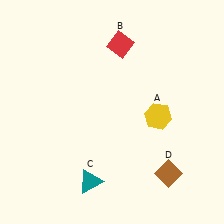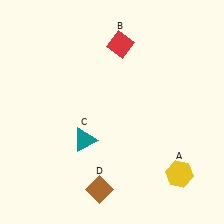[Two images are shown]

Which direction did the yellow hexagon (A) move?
The yellow hexagon (A) moved down.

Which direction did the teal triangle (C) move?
The teal triangle (C) moved up.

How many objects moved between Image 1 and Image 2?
3 objects moved between the two images.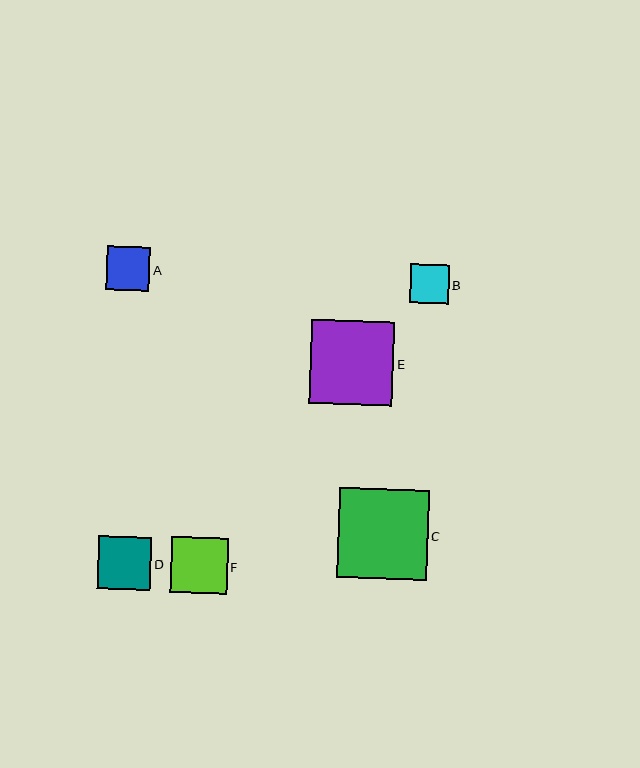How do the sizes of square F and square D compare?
Square F and square D are approximately the same size.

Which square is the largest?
Square C is the largest with a size of approximately 90 pixels.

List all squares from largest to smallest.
From largest to smallest: C, E, F, D, A, B.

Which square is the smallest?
Square B is the smallest with a size of approximately 38 pixels.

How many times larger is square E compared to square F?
Square E is approximately 1.5 times the size of square F.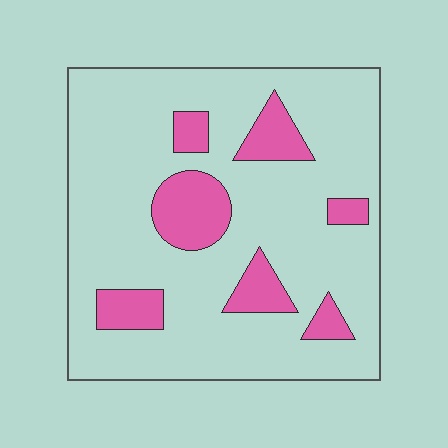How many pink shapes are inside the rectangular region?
7.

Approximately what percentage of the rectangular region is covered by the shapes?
Approximately 20%.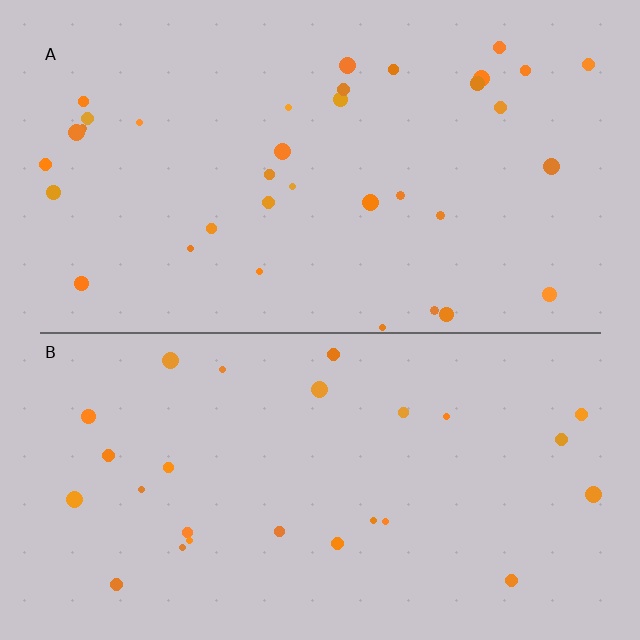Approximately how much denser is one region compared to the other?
Approximately 1.3× — region A over region B.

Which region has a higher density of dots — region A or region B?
A (the top).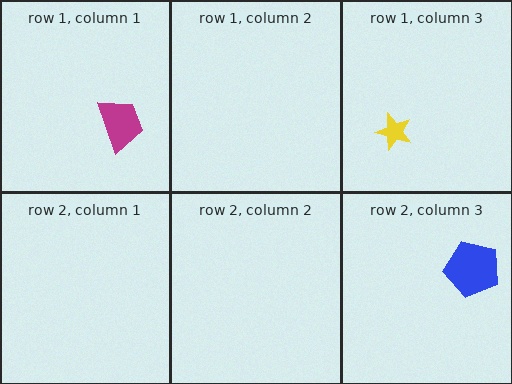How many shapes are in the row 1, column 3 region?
1.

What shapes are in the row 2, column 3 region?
The blue pentagon.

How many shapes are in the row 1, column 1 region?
1.